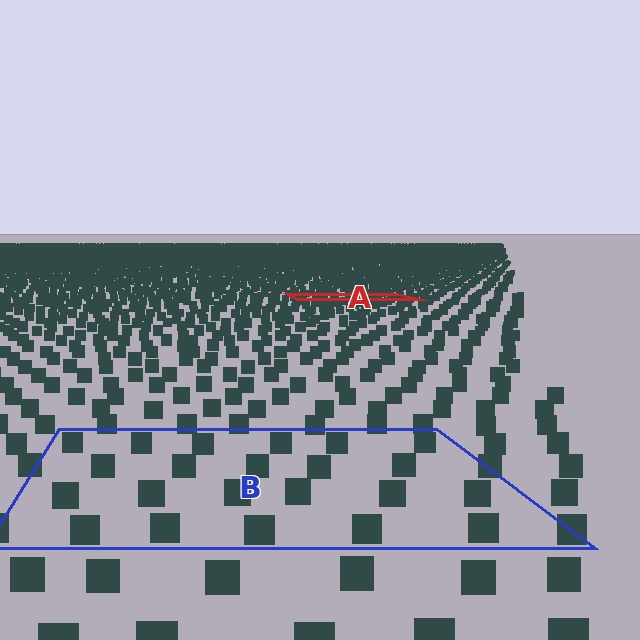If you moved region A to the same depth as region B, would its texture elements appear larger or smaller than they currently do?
They would appear larger. At a closer depth, the same texture elements are projected at a bigger on-screen size.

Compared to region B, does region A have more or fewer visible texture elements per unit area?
Region A has more texture elements per unit area — they are packed more densely because it is farther away.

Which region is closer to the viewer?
Region B is closer. The texture elements there are larger and more spread out.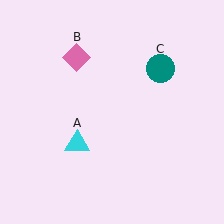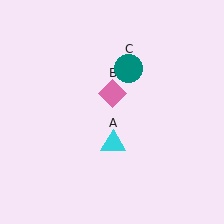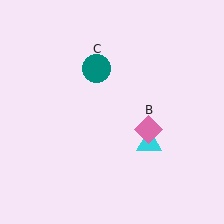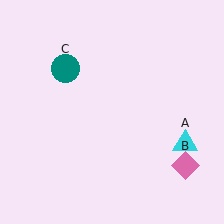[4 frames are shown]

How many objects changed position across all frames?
3 objects changed position: cyan triangle (object A), pink diamond (object B), teal circle (object C).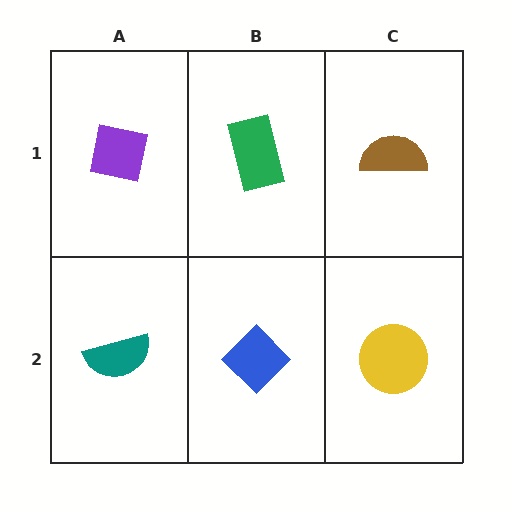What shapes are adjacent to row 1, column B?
A blue diamond (row 2, column B), a purple square (row 1, column A), a brown semicircle (row 1, column C).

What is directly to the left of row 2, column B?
A teal semicircle.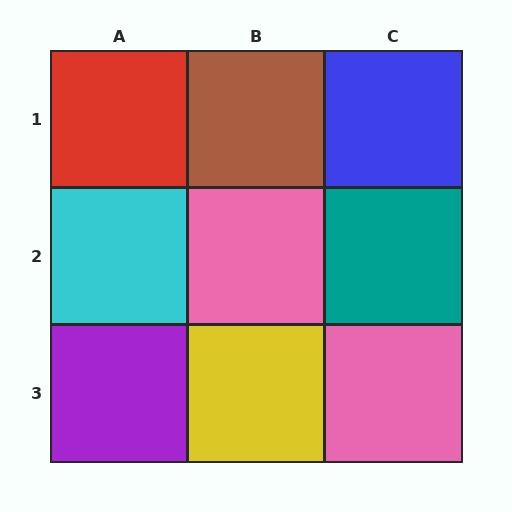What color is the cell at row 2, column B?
Pink.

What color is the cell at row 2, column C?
Teal.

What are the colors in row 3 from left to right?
Purple, yellow, pink.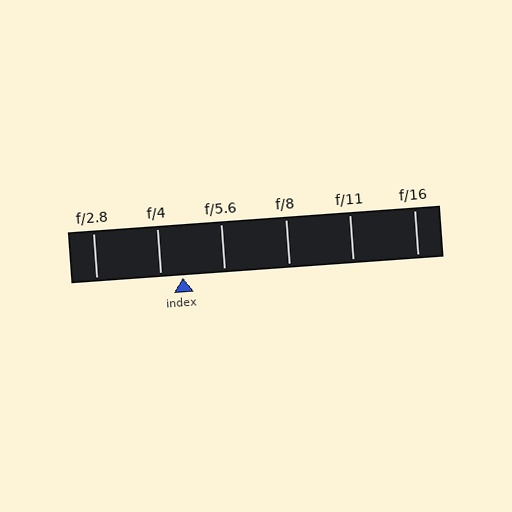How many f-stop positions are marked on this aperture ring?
There are 6 f-stop positions marked.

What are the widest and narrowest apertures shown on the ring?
The widest aperture shown is f/2.8 and the narrowest is f/16.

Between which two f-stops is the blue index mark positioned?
The index mark is between f/4 and f/5.6.